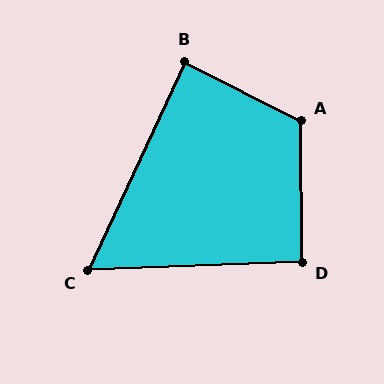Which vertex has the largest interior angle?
A, at approximately 117 degrees.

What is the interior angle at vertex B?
Approximately 88 degrees (approximately right).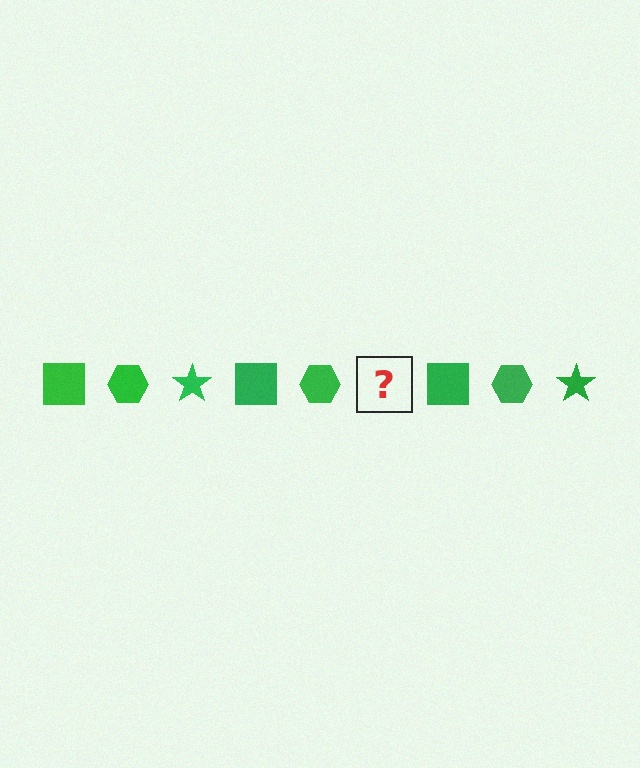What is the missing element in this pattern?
The missing element is a green star.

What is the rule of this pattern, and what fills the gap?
The rule is that the pattern cycles through square, hexagon, star shapes in green. The gap should be filled with a green star.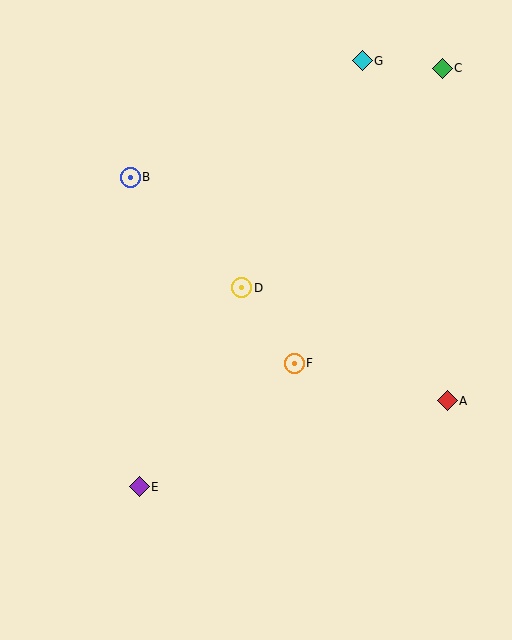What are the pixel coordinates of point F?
Point F is at (294, 363).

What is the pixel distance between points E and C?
The distance between E and C is 517 pixels.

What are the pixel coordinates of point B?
Point B is at (130, 177).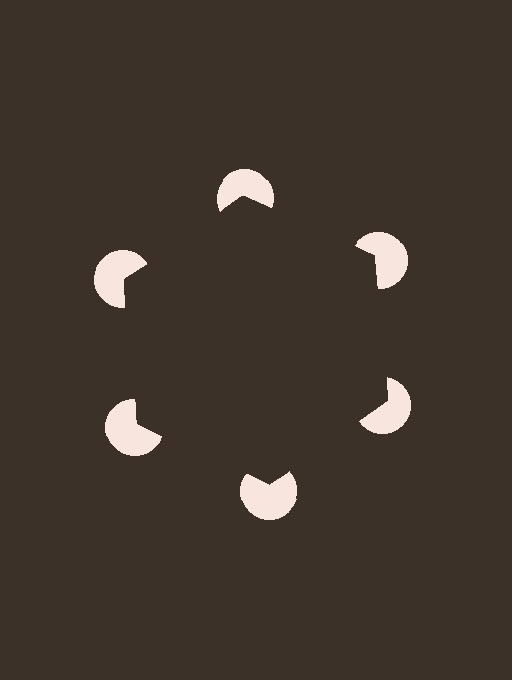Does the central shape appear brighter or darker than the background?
It typically appears slightly darker than the background, even though no actual brightness change is drawn.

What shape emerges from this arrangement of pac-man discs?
An illusory hexagon — its edges are inferred from the aligned wedge cuts in the pac-man discs, not physically drawn.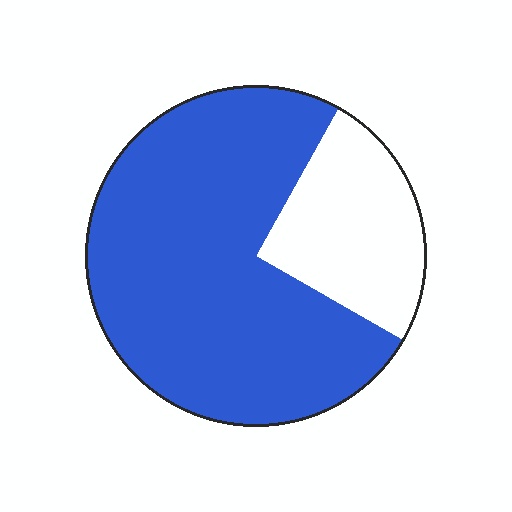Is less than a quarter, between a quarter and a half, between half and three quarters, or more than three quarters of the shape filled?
Between half and three quarters.